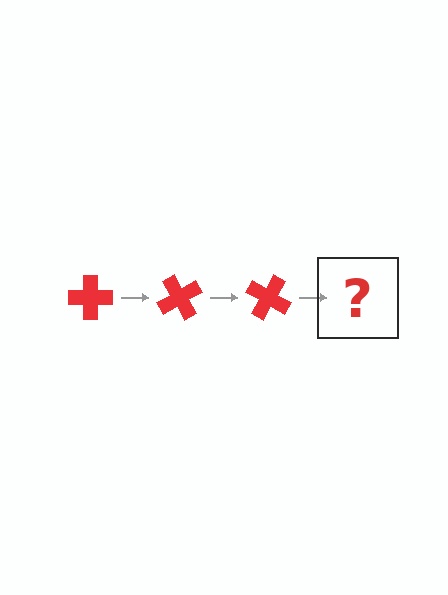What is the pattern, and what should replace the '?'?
The pattern is that the cross rotates 60 degrees each step. The '?' should be a red cross rotated 180 degrees.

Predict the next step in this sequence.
The next step is a red cross rotated 180 degrees.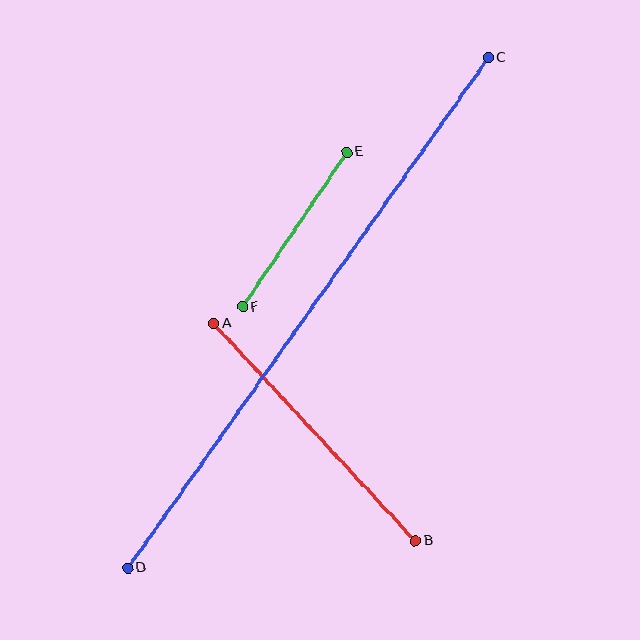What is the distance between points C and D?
The distance is approximately 625 pixels.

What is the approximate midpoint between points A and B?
The midpoint is at approximately (315, 432) pixels.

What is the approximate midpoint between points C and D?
The midpoint is at approximately (308, 313) pixels.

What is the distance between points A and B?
The distance is approximately 296 pixels.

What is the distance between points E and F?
The distance is approximately 186 pixels.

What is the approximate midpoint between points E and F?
The midpoint is at approximately (295, 229) pixels.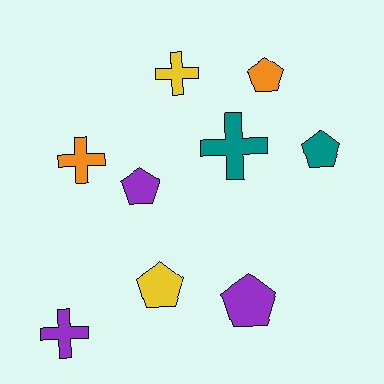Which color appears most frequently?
Purple, with 3 objects.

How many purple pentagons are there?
There are 2 purple pentagons.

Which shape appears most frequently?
Pentagon, with 5 objects.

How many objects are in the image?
There are 9 objects.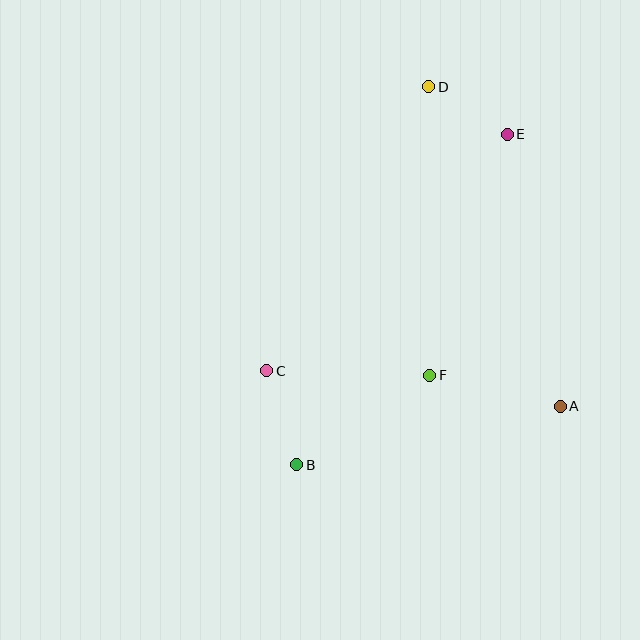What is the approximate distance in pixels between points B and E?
The distance between B and E is approximately 392 pixels.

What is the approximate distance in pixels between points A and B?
The distance between A and B is approximately 270 pixels.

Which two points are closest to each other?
Points D and E are closest to each other.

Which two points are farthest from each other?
Points B and D are farthest from each other.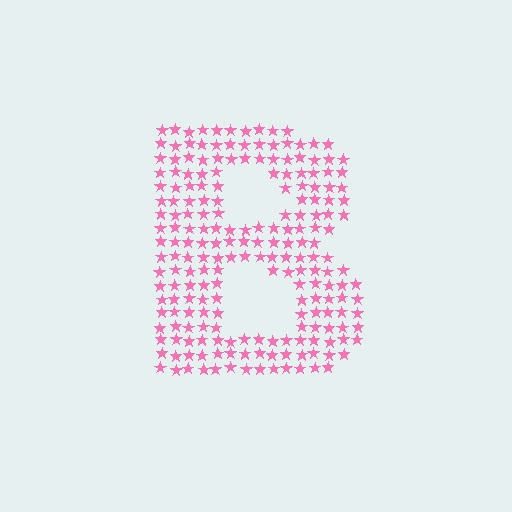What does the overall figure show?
The overall figure shows the letter B.